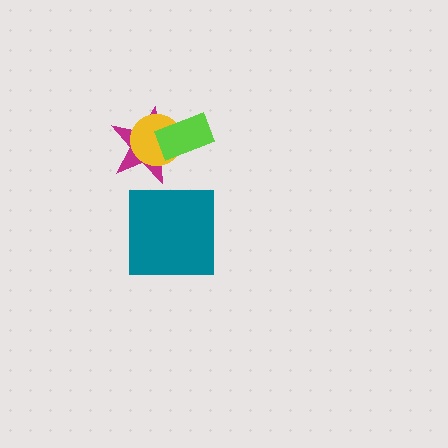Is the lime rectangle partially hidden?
No, no other shape covers it.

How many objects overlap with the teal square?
0 objects overlap with the teal square.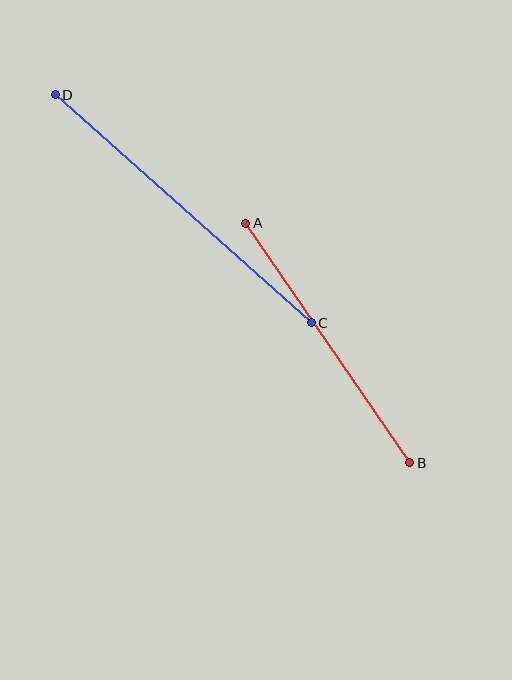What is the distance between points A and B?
The distance is approximately 290 pixels.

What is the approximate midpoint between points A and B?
The midpoint is at approximately (328, 343) pixels.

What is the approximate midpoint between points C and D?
The midpoint is at approximately (183, 209) pixels.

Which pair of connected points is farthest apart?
Points C and D are farthest apart.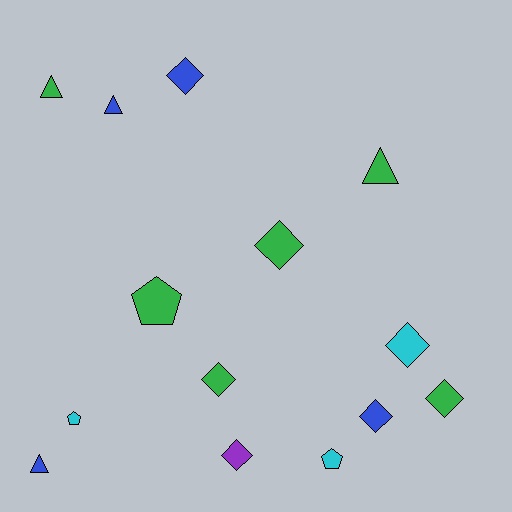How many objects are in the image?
There are 14 objects.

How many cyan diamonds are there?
There is 1 cyan diamond.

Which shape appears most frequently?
Diamond, with 7 objects.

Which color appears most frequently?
Green, with 6 objects.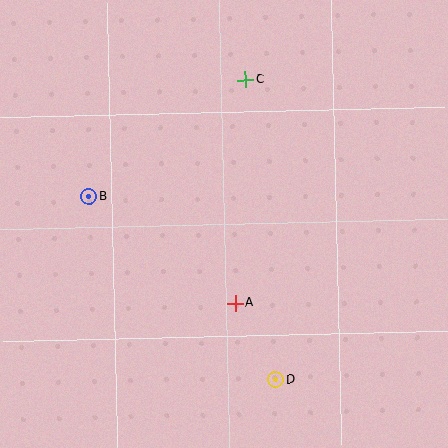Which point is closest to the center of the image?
Point A at (235, 303) is closest to the center.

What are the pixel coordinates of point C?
Point C is at (246, 80).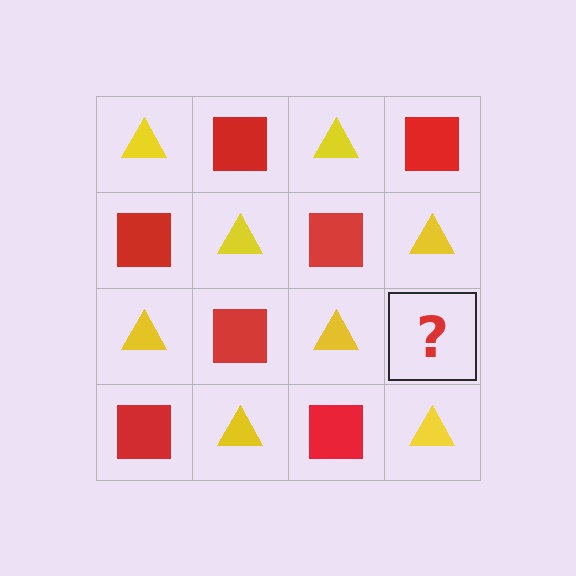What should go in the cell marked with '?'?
The missing cell should contain a red square.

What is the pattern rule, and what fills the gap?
The rule is that it alternates yellow triangle and red square in a checkerboard pattern. The gap should be filled with a red square.